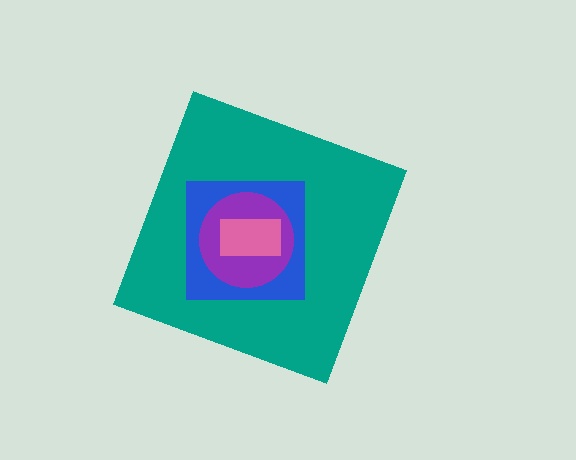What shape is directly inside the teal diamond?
The blue square.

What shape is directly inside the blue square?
The purple circle.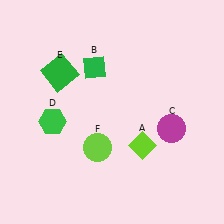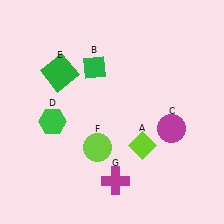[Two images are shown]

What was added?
A magenta cross (G) was added in Image 2.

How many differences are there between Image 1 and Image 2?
There is 1 difference between the two images.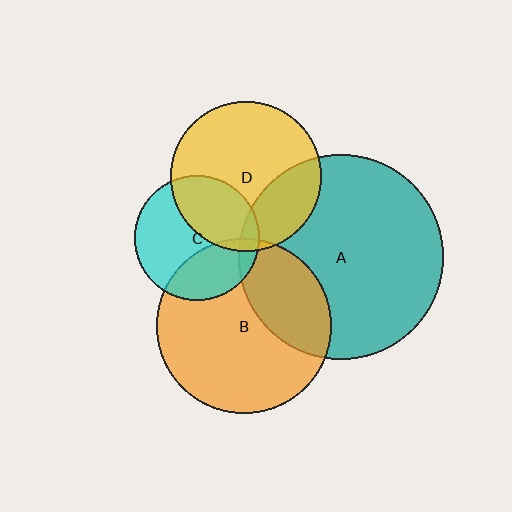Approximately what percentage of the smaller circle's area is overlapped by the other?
Approximately 25%.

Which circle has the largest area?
Circle A (teal).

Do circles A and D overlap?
Yes.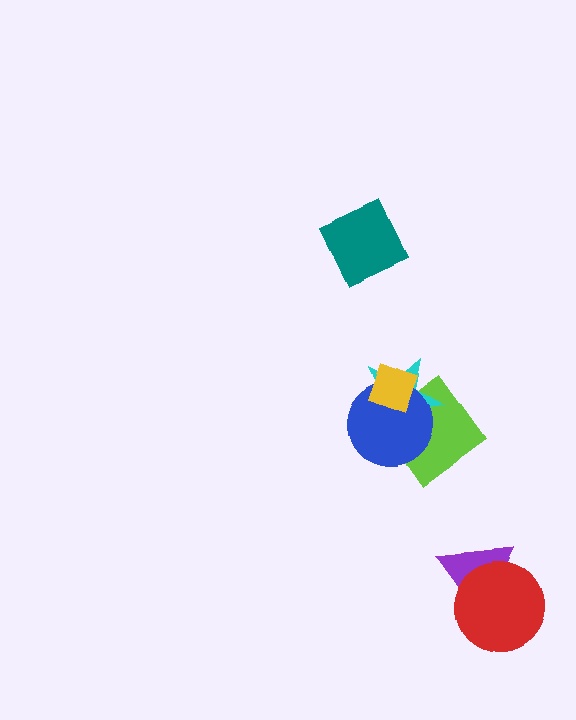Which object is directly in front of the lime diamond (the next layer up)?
The cyan star is directly in front of the lime diamond.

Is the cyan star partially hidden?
Yes, it is partially covered by another shape.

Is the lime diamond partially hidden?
Yes, it is partially covered by another shape.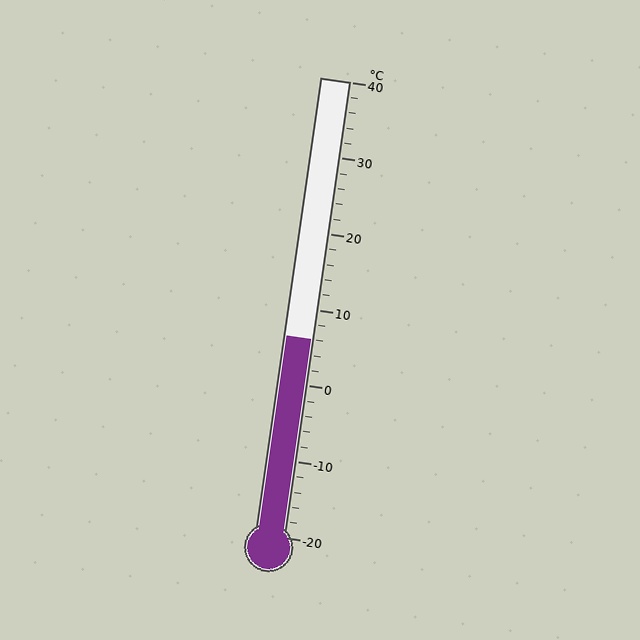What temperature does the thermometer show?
The thermometer shows approximately 6°C.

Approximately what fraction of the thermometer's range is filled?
The thermometer is filled to approximately 45% of its range.